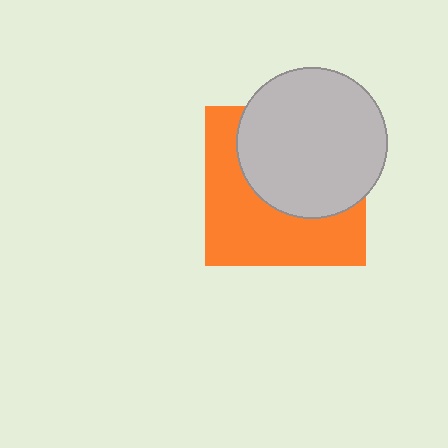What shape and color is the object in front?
The object in front is a light gray circle.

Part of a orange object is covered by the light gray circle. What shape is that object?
It is a square.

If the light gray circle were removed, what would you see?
You would see the complete orange square.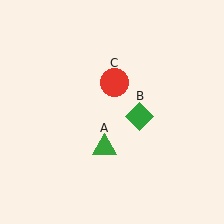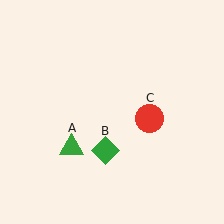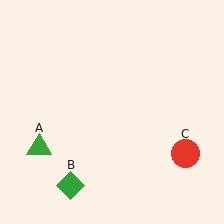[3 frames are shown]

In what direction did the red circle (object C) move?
The red circle (object C) moved down and to the right.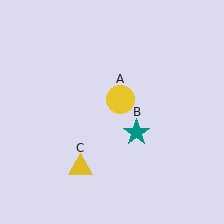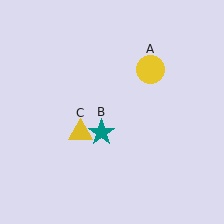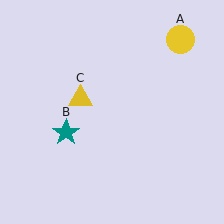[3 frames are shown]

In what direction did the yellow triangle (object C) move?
The yellow triangle (object C) moved up.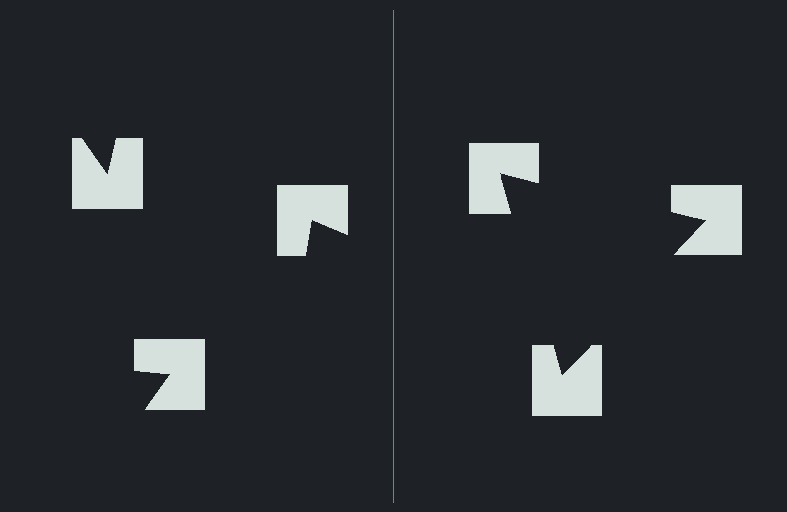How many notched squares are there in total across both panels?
6 — 3 on each side.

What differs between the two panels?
The notched squares are positioned identically on both sides; only the wedge orientations differ. On the right they align to a triangle; on the left they are misaligned.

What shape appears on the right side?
An illusory triangle.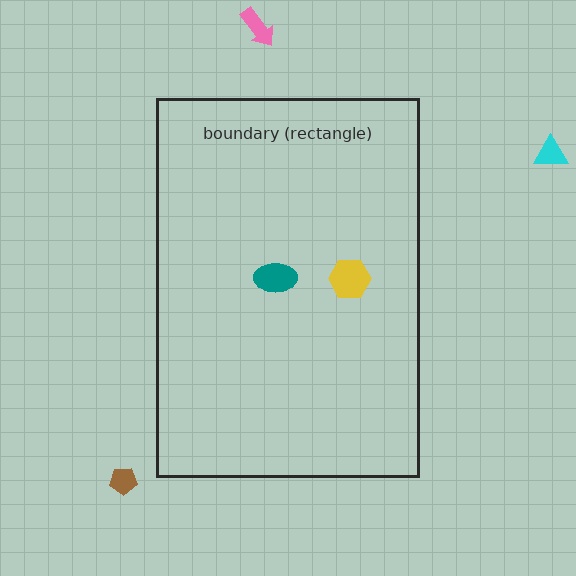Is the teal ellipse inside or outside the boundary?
Inside.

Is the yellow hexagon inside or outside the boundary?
Inside.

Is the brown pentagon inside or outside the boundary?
Outside.